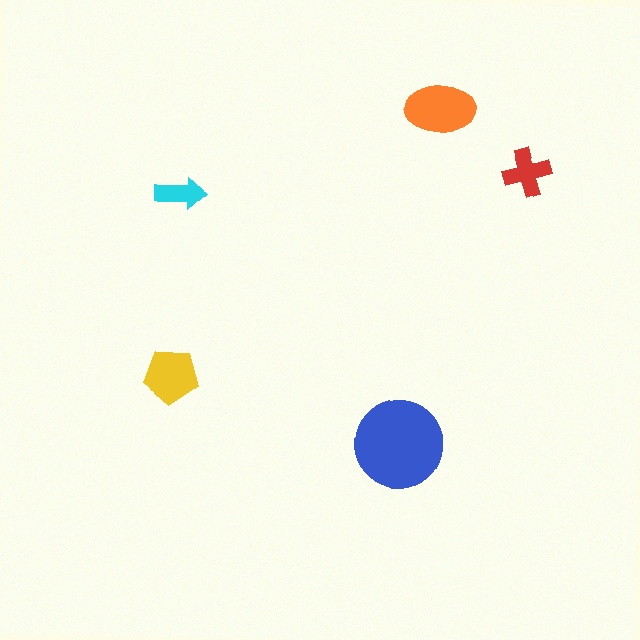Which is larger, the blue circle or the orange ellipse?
The blue circle.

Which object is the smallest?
The cyan arrow.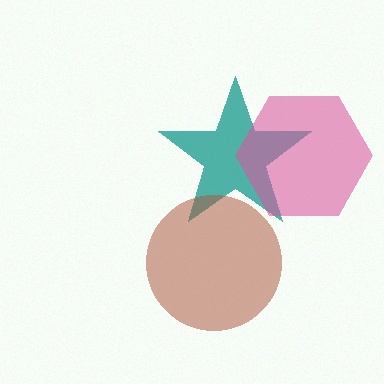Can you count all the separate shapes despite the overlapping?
Yes, there are 3 separate shapes.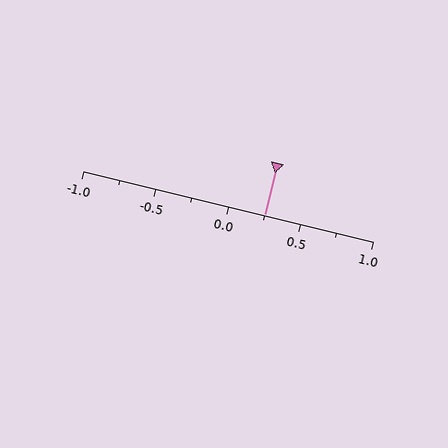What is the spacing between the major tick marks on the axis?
The major ticks are spaced 0.5 apart.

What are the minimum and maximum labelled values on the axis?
The axis runs from -1.0 to 1.0.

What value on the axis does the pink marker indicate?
The marker indicates approximately 0.25.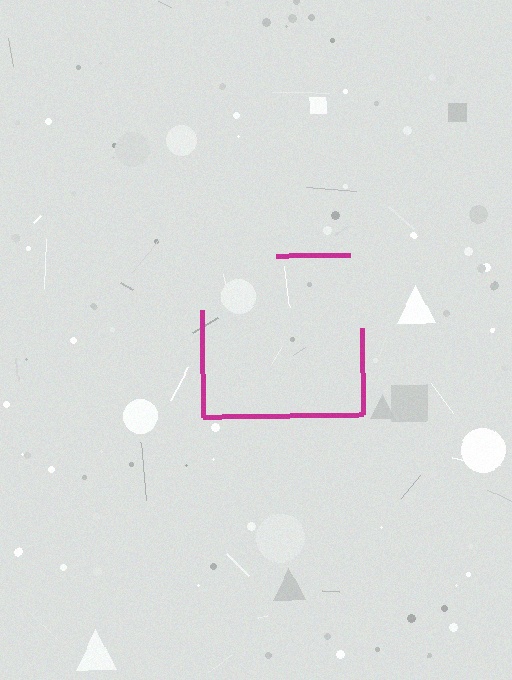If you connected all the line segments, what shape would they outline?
They would outline a square.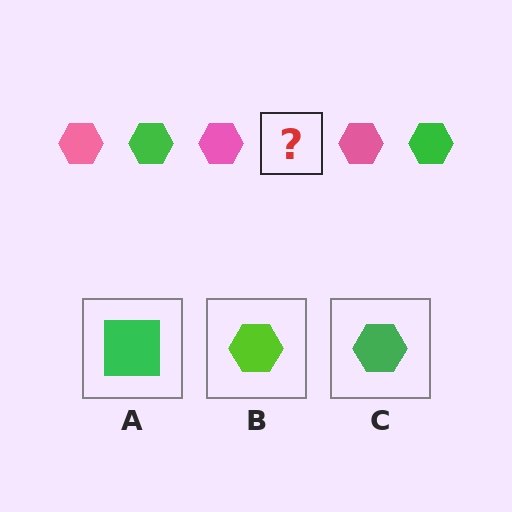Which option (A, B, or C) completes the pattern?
C.